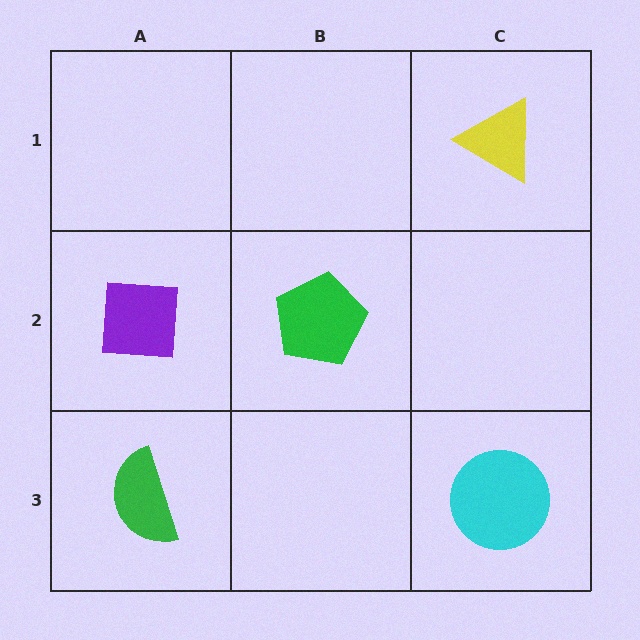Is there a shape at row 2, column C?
No, that cell is empty.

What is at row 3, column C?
A cyan circle.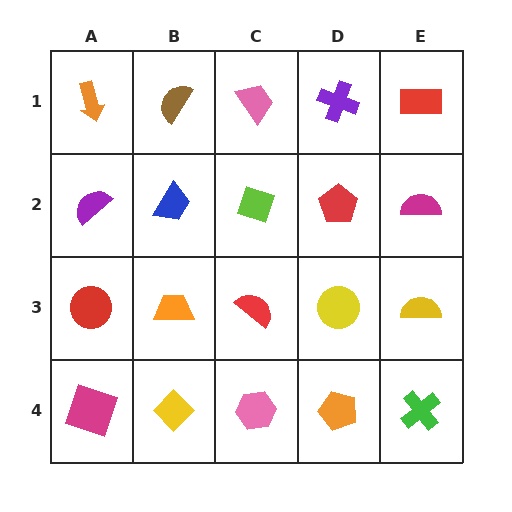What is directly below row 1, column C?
A lime diamond.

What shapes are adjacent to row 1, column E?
A magenta semicircle (row 2, column E), a purple cross (row 1, column D).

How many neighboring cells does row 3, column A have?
3.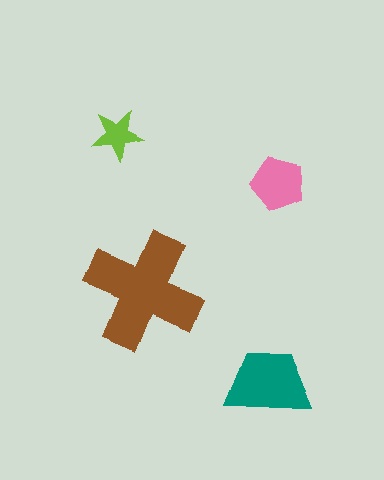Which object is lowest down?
The teal trapezoid is bottommost.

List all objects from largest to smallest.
The brown cross, the teal trapezoid, the pink pentagon, the lime star.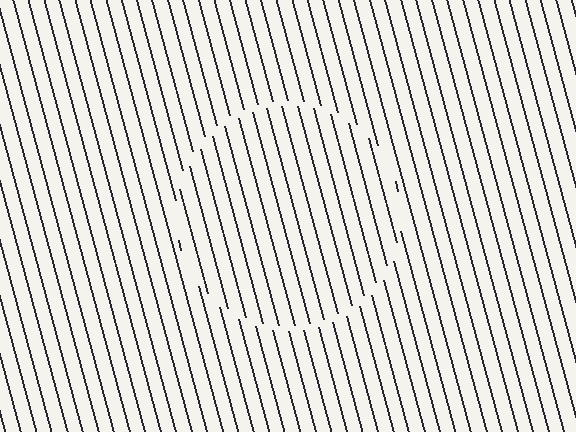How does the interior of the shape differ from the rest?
The interior of the shape contains the same grating, shifted by half a period — the contour is defined by the phase discontinuity where line-ends from the inner and outer gratings abut.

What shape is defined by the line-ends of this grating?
An illusory circle. The interior of the shape contains the same grating, shifted by half a period — the contour is defined by the phase discontinuity where line-ends from the inner and outer gratings abut.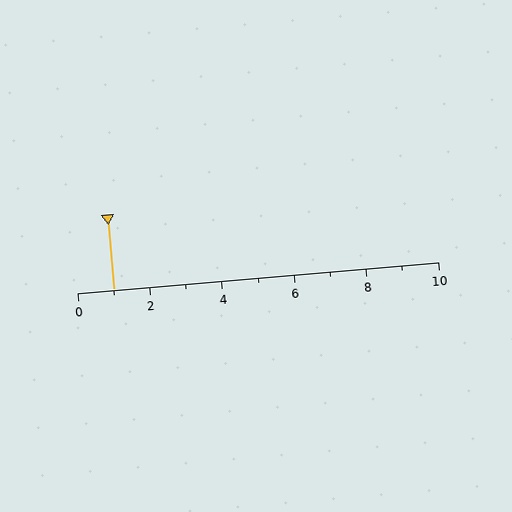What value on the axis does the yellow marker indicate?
The marker indicates approximately 1.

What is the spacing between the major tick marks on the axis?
The major ticks are spaced 2 apart.